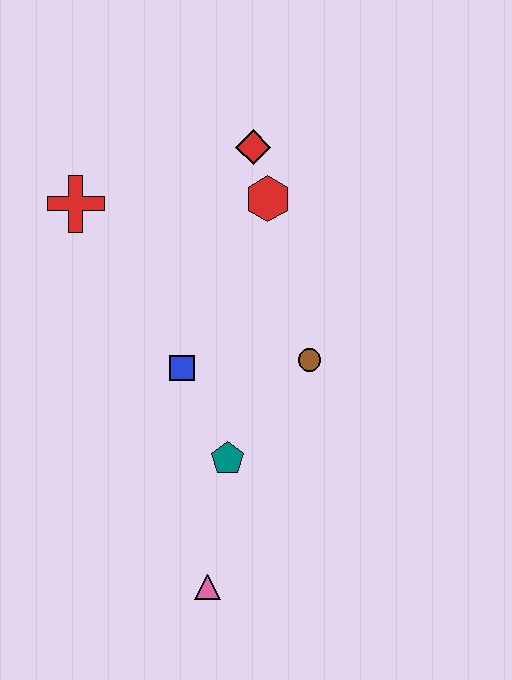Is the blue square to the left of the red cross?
No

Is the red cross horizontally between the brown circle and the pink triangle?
No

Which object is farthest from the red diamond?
The pink triangle is farthest from the red diamond.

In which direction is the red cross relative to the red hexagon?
The red cross is to the left of the red hexagon.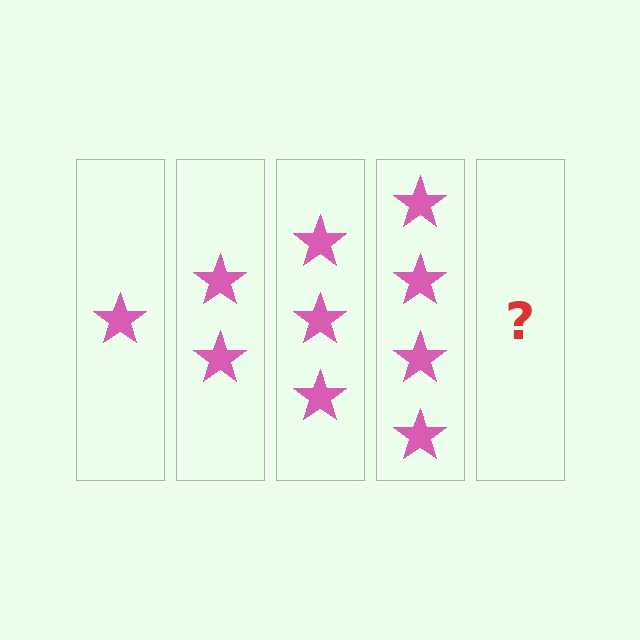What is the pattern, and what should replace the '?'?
The pattern is that each step adds one more star. The '?' should be 5 stars.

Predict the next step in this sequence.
The next step is 5 stars.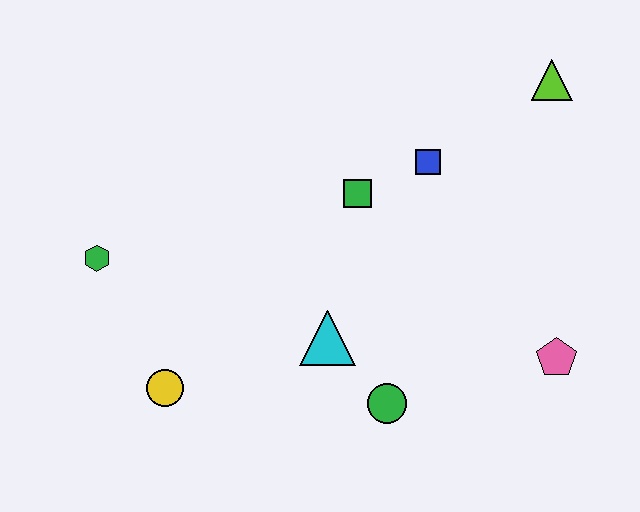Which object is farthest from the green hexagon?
The lime triangle is farthest from the green hexagon.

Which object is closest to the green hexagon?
The yellow circle is closest to the green hexagon.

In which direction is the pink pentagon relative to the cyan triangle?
The pink pentagon is to the right of the cyan triangle.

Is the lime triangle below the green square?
No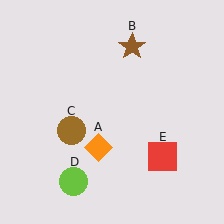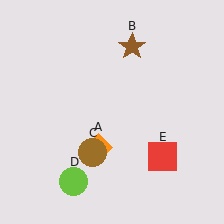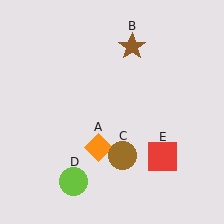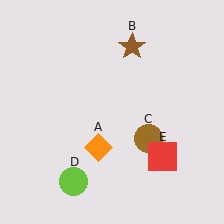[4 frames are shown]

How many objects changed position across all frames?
1 object changed position: brown circle (object C).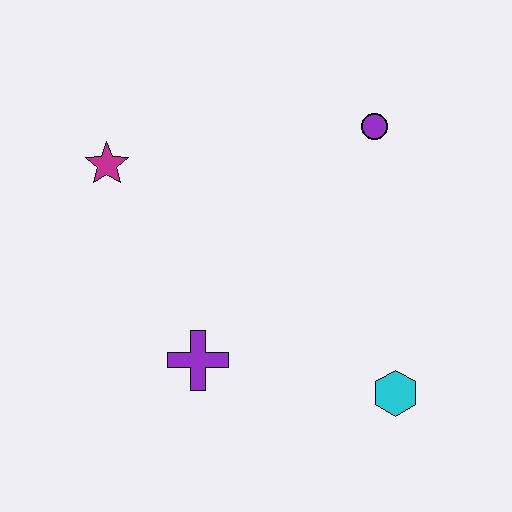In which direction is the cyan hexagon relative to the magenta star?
The cyan hexagon is to the right of the magenta star.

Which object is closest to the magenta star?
The purple cross is closest to the magenta star.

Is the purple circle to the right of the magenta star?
Yes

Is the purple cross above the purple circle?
No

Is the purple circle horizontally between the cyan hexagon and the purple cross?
Yes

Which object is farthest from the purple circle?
The purple cross is farthest from the purple circle.